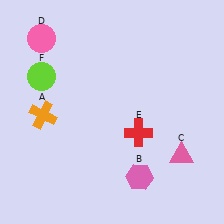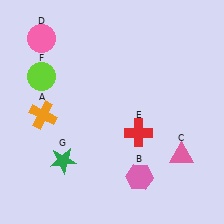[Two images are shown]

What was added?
A green star (G) was added in Image 2.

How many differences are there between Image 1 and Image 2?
There is 1 difference between the two images.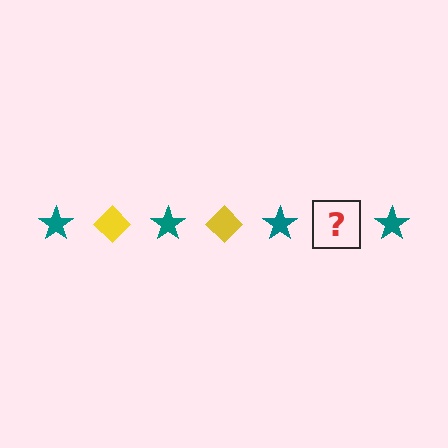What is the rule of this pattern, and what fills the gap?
The rule is that the pattern alternates between teal star and yellow diamond. The gap should be filled with a yellow diamond.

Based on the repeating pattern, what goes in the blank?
The blank should be a yellow diamond.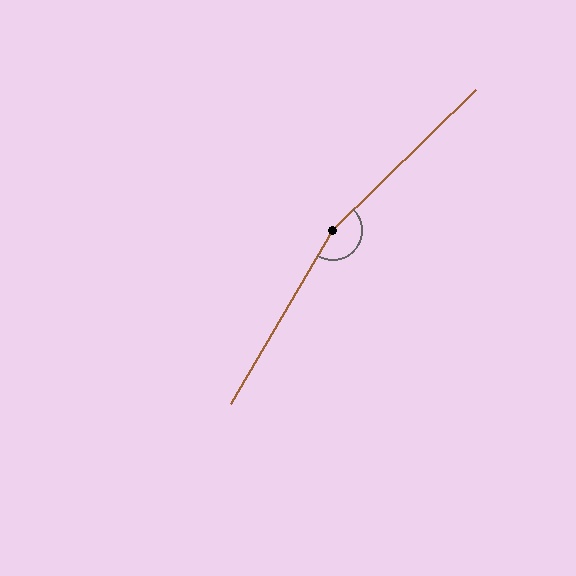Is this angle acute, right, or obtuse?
It is obtuse.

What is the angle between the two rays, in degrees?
Approximately 165 degrees.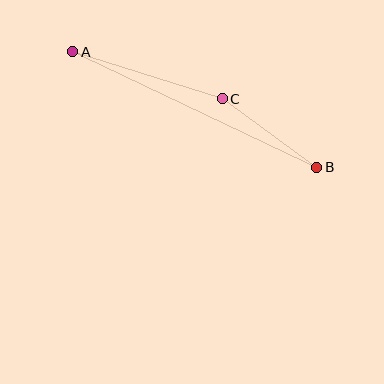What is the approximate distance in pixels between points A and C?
The distance between A and C is approximately 157 pixels.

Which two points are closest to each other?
Points B and C are closest to each other.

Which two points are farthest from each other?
Points A and B are farthest from each other.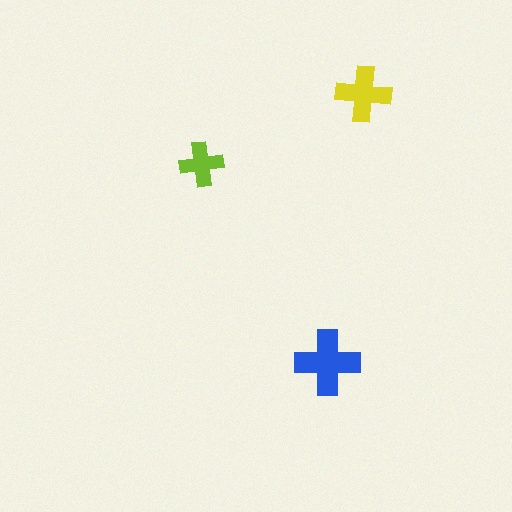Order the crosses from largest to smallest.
the blue one, the yellow one, the lime one.